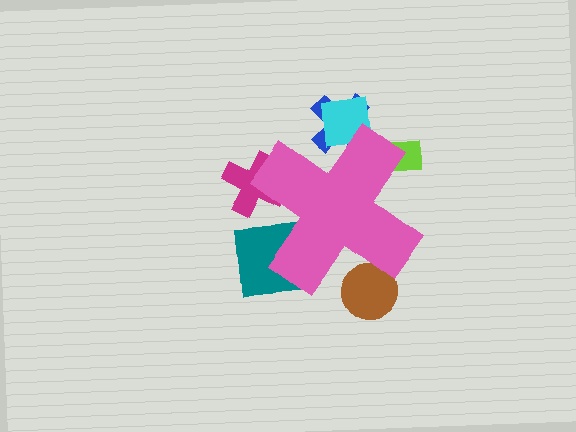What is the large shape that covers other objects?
A pink cross.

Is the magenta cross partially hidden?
Yes, the magenta cross is partially hidden behind the pink cross.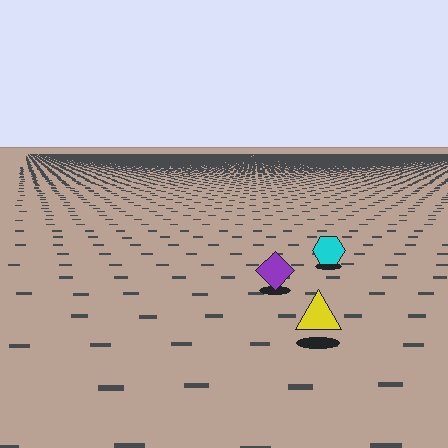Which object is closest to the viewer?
The yellow triangle is closest. The texture marks near it are larger and more spread out.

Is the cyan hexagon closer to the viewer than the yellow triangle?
No. The yellow triangle is closer — you can tell from the texture gradient: the ground texture is coarser near it.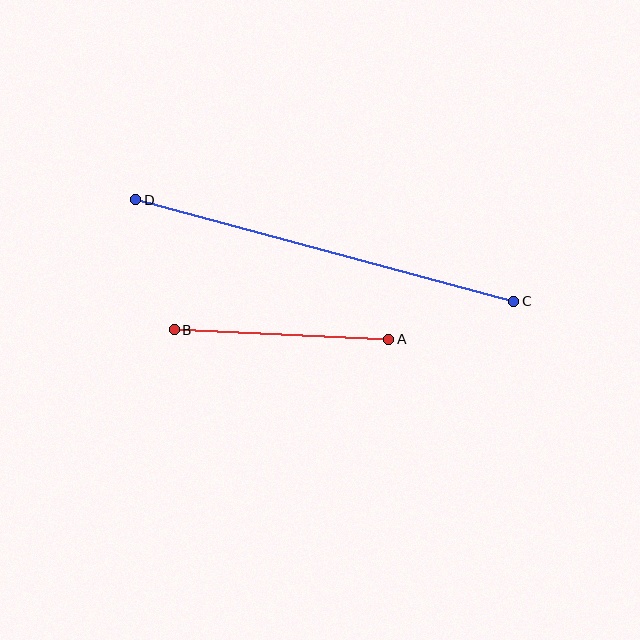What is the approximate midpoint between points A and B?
The midpoint is at approximately (282, 335) pixels.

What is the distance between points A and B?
The distance is approximately 215 pixels.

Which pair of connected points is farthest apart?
Points C and D are farthest apart.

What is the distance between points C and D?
The distance is approximately 391 pixels.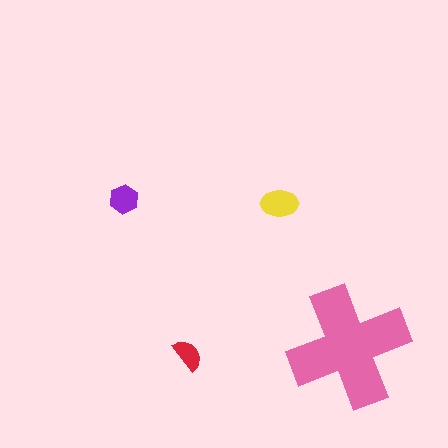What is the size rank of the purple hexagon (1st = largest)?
3rd.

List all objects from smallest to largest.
The red semicircle, the purple hexagon, the yellow ellipse, the pink cross.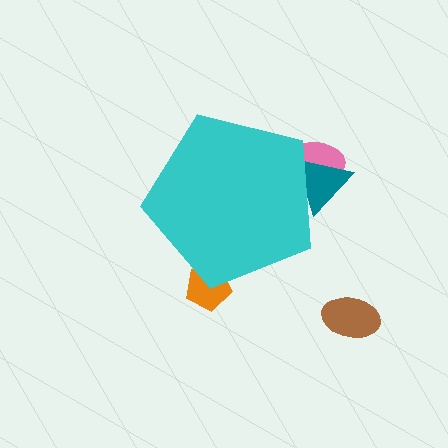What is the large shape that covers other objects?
A cyan pentagon.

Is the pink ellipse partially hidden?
Yes, the pink ellipse is partially hidden behind the cyan pentagon.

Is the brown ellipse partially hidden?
No, the brown ellipse is fully visible.